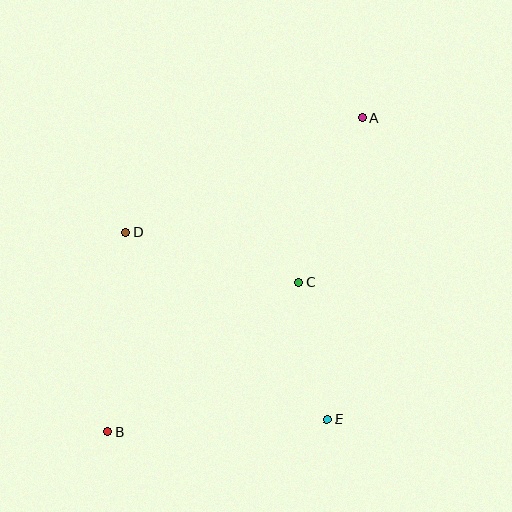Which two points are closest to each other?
Points C and E are closest to each other.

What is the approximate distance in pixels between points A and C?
The distance between A and C is approximately 176 pixels.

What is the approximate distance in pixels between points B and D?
The distance between B and D is approximately 200 pixels.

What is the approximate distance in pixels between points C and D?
The distance between C and D is approximately 179 pixels.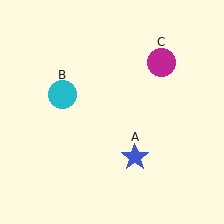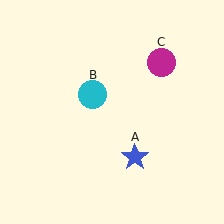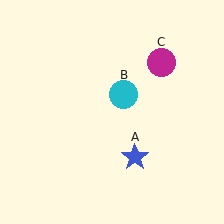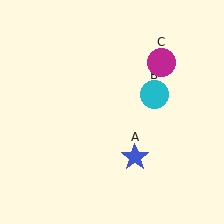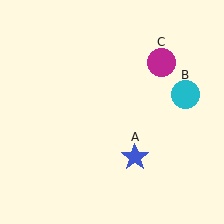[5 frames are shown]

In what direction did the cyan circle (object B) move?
The cyan circle (object B) moved right.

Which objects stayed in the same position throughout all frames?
Blue star (object A) and magenta circle (object C) remained stationary.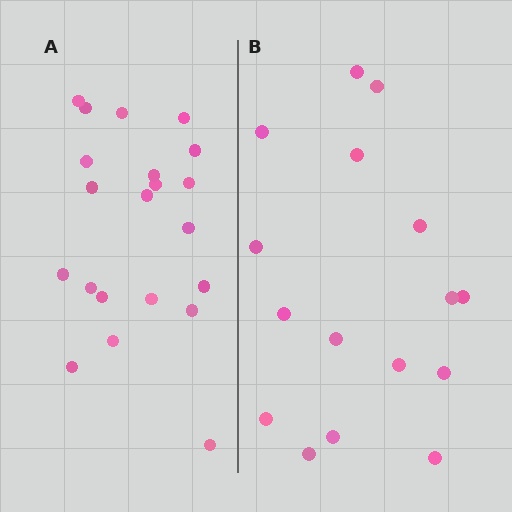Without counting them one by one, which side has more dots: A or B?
Region A (the left region) has more dots.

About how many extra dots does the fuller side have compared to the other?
Region A has about 5 more dots than region B.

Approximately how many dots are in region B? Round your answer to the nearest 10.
About 20 dots. (The exact count is 16, which rounds to 20.)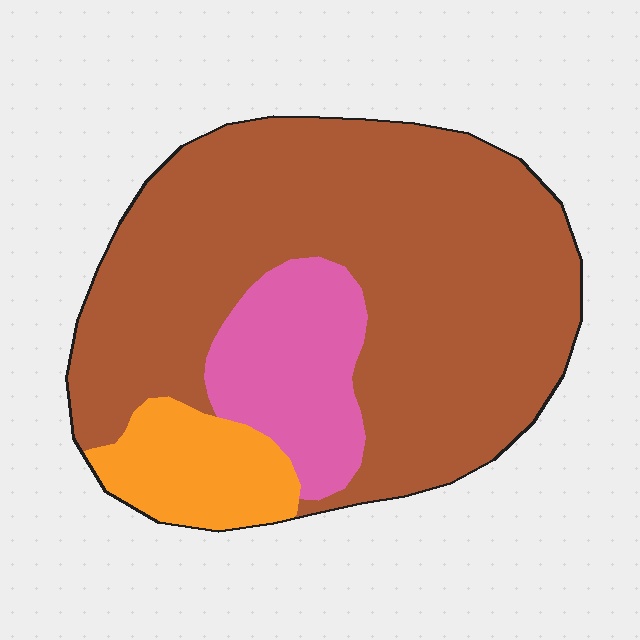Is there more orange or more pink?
Pink.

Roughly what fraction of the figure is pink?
Pink covers about 15% of the figure.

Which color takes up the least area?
Orange, at roughly 10%.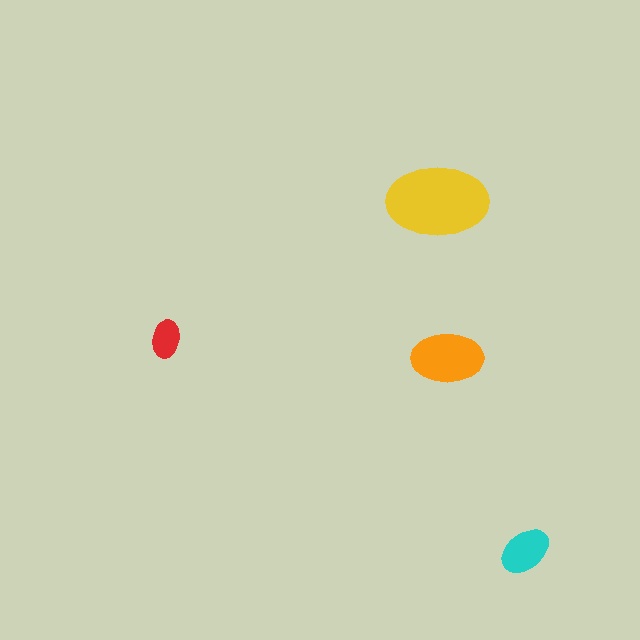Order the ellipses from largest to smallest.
the yellow one, the orange one, the cyan one, the red one.